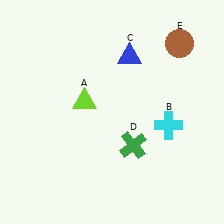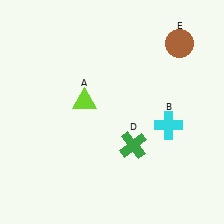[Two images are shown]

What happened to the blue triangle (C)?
The blue triangle (C) was removed in Image 2. It was in the top-right area of Image 1.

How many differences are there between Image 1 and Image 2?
There is 1 difference between the two images.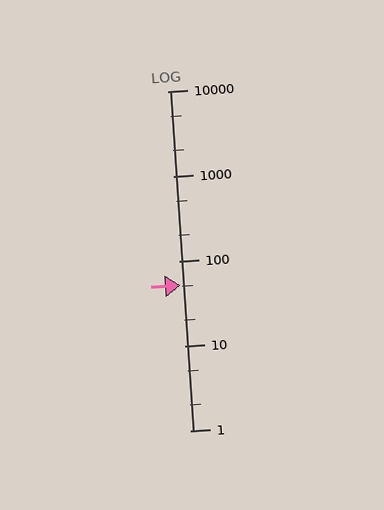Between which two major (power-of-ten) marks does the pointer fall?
The pointer is between 10 and 100.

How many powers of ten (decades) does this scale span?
The scale spans 4 decades, from 1 to 10000.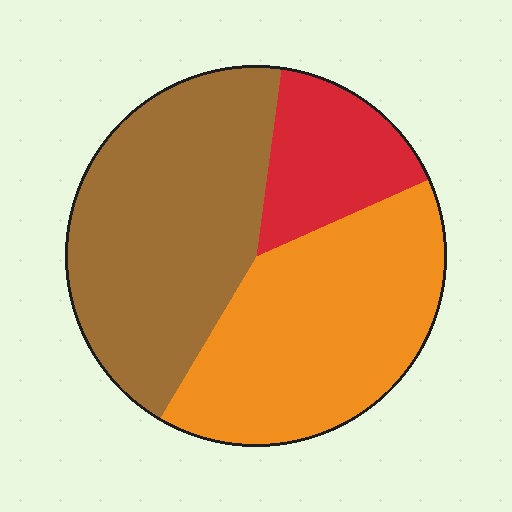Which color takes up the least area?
Red, at roughly 15%.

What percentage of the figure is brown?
Brown covers 44% of the figure.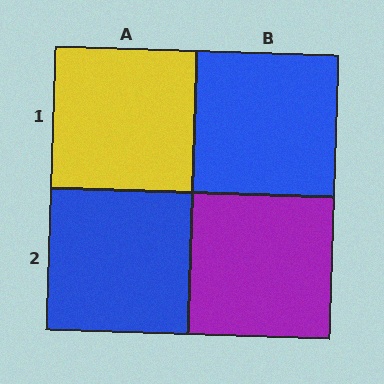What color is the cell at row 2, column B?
Purple.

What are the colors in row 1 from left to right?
Yellow, blue.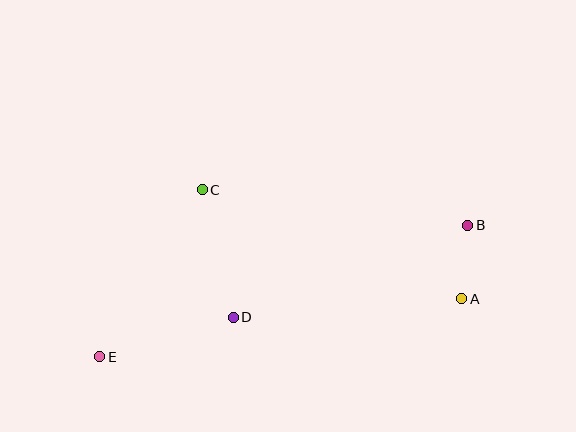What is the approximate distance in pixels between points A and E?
The distance between A and E is approximately 367 pixels.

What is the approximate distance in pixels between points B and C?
The distance between B and C is approximately 268 pixels.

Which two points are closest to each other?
Points A and B are closest to each other.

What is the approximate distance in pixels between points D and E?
The distance between D and E is approximately 139 pixels.